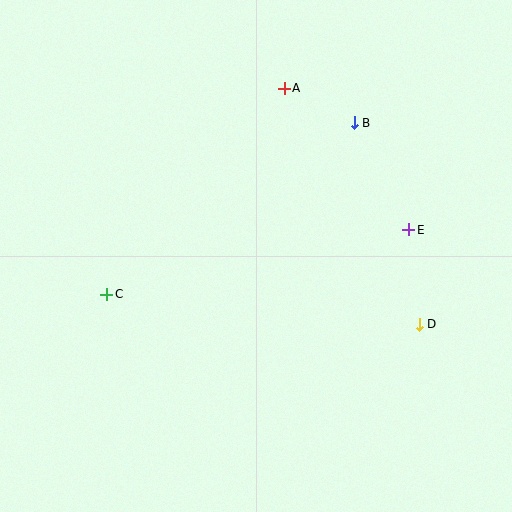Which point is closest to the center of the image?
Point C at (107, 294) is closest to the center.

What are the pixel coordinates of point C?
Point C is at (107, 294).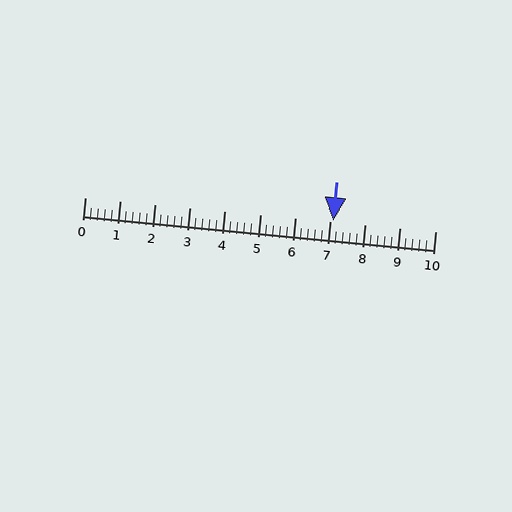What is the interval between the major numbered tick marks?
The major tick marks are spaced 1 units apart.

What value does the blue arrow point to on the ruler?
The blue arrow points to approximately 7.1.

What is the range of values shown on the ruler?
The ruler shows values from 0 to 10.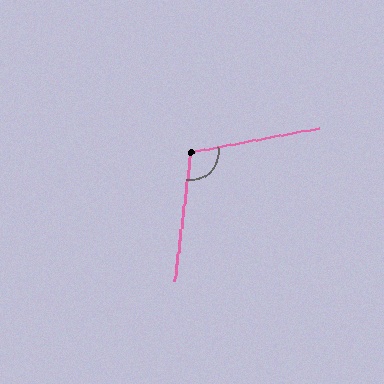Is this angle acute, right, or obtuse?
It is obtuse.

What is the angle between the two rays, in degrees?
Approximately 108 degrees.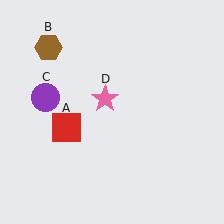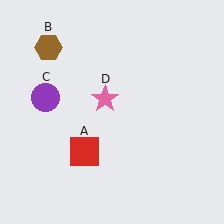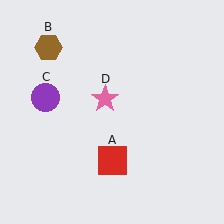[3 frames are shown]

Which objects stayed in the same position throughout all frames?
Brown hexagon (object B) and purple circle (object C) and pink star (object D) remained stationary.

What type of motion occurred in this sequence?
The red square (object A) rotated counterclockwise around the center of the scene.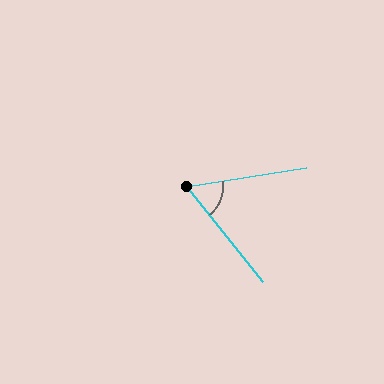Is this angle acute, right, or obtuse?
It is acute.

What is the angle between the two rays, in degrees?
Approximately 61 degrees.